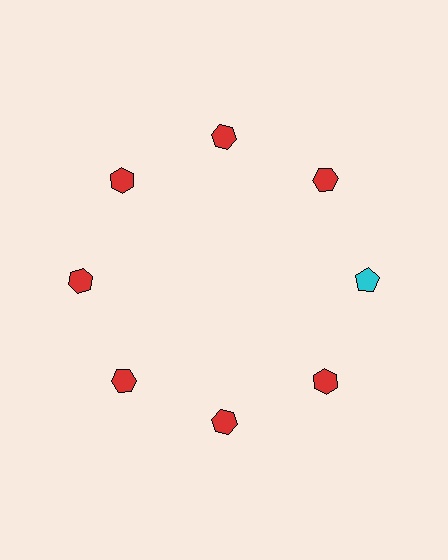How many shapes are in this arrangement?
There are 8 shapes arranged in a ring pattern.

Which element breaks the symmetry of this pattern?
The cyan pentagon at roughly the 3 o'clock position breaks the symmetry. All other shapes are red hexagons.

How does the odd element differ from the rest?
It differs in both color (cyan instead of red) and shape (pentagon instead of hexagon).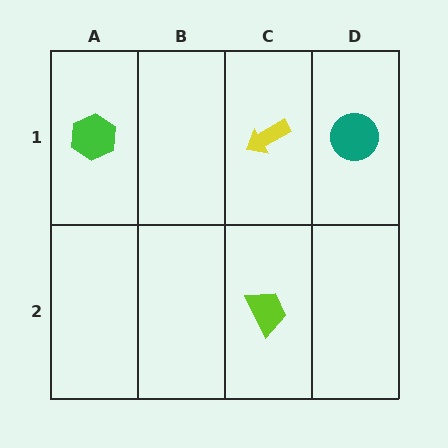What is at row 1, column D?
A teal circle.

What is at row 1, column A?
A green hexagon.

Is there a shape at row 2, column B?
No, that cell is empty.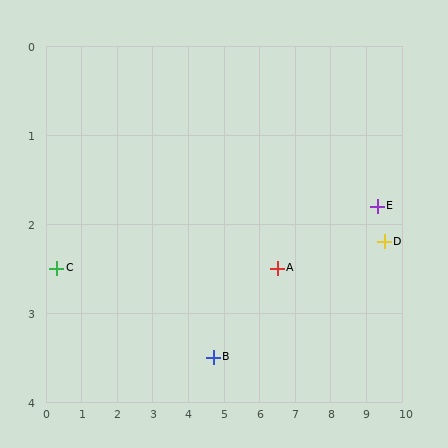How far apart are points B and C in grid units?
Points B and C are about 4.5 grid units apart.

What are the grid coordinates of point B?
Point B is at approximately (4.7, 3.5).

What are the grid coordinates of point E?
Point E is at approximately (9.3, 1.8).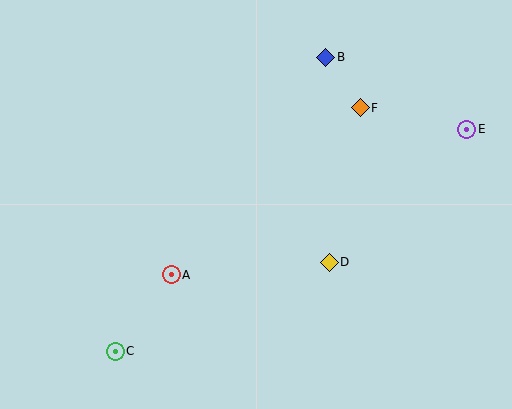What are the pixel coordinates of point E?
Point E is at (467, 129).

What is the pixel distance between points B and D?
The distance between B and D is 205 pixels.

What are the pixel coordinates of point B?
Point B is at (326, 57).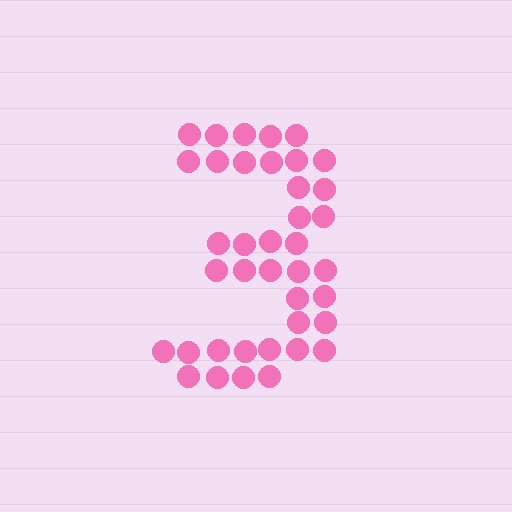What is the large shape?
The large shape is the digit 3.